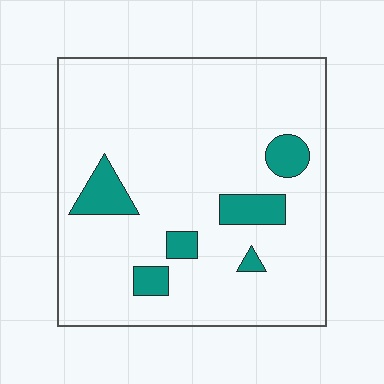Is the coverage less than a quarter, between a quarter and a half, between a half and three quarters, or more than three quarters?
Less than a quarter.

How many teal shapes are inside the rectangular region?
6.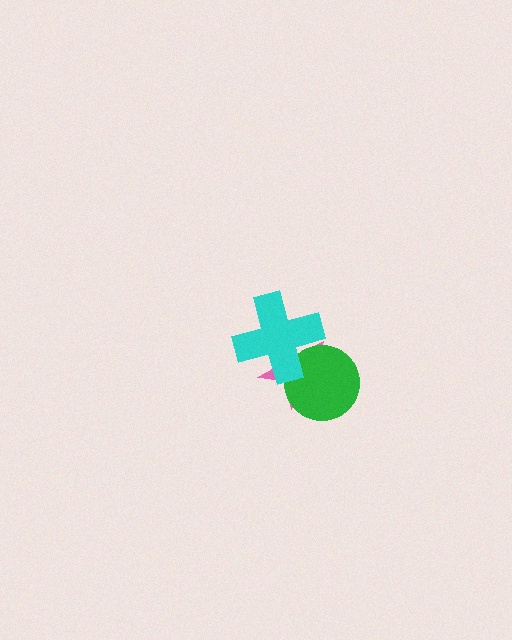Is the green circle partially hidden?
Yes, it is partially covered by another shape.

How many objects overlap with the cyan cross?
2 objects overlap with the cyan cross.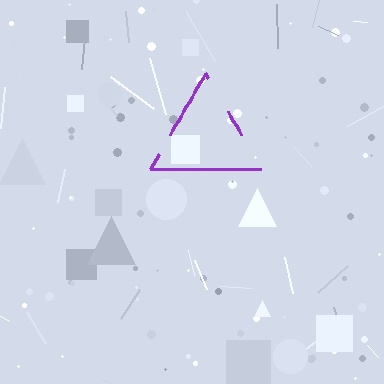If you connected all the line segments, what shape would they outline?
They would outline a triangle.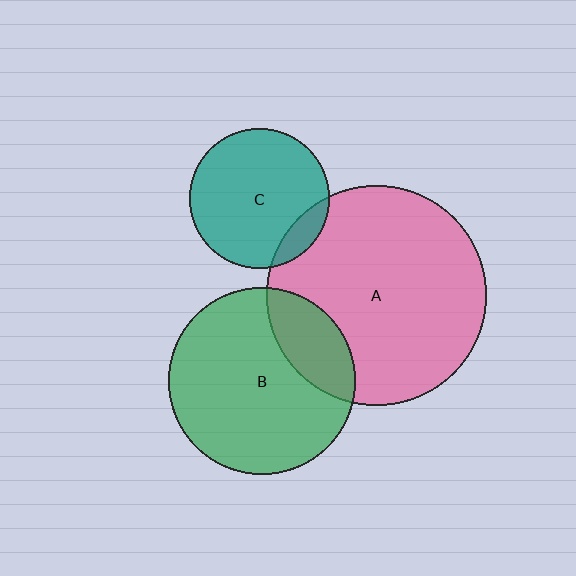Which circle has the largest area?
Circle A (pink).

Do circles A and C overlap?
Yes.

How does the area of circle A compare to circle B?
Approximately 1.4 times.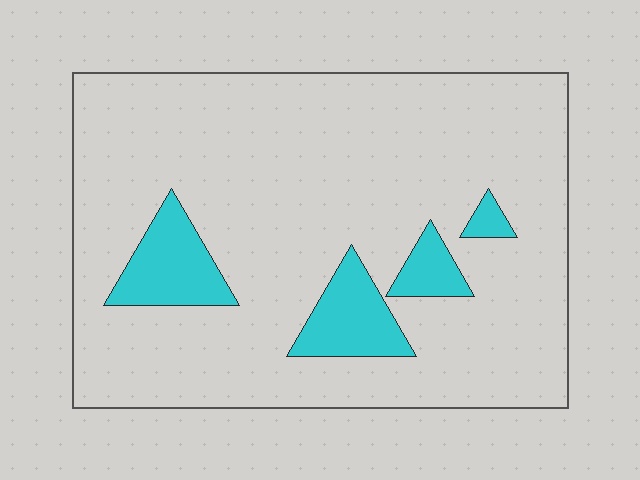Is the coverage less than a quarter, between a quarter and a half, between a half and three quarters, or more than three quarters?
Less than a quarter.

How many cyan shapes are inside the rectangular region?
4.